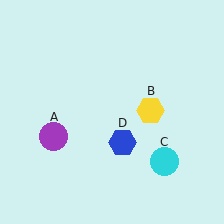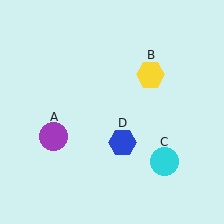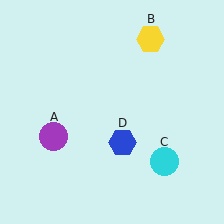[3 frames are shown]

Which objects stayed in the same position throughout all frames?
Purple circle (object A) and cyan circle (object C) and blue hexagon (object D) remained stationary.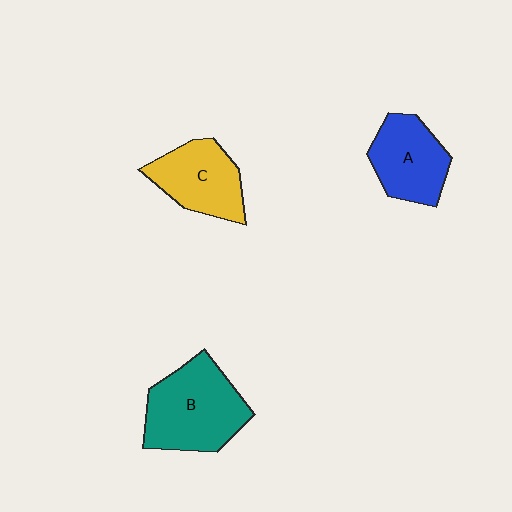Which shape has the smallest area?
Shape A (blue).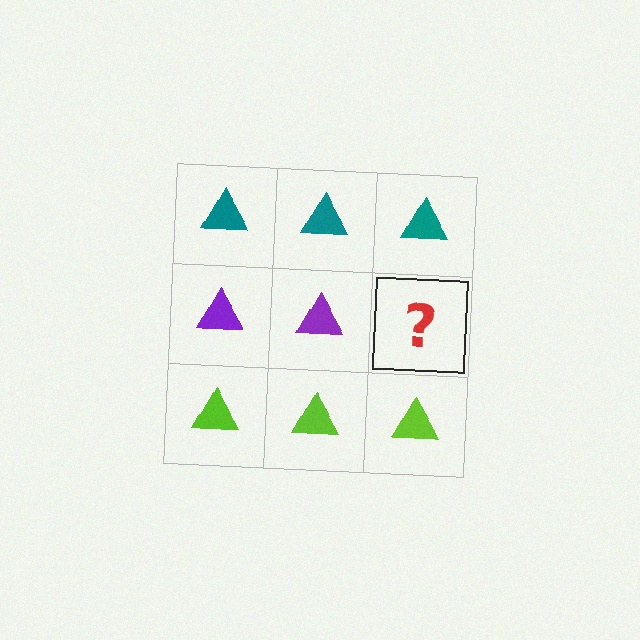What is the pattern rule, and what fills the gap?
The rule is that each row has a consistent color. The gap should be filled with a purple triangle.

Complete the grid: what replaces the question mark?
The question mark should be replaced with a purple triangle.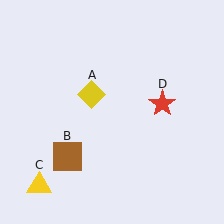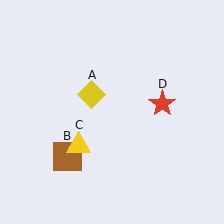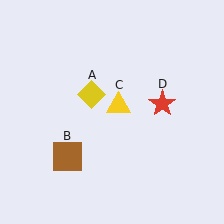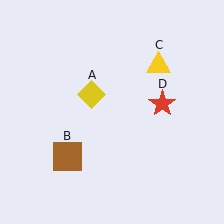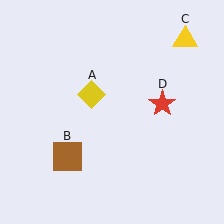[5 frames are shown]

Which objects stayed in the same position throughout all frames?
Yellow diamond (object A) and brown square (object B) and red star (object D) remained stationary.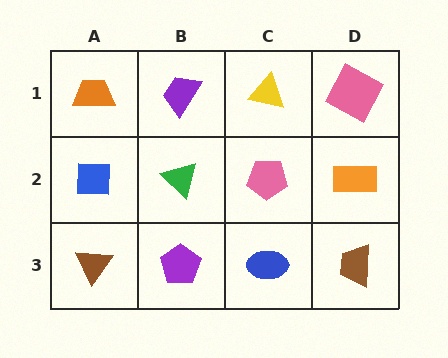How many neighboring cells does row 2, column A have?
3.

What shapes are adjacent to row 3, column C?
A pink pentagon (row 2, column C), a purple pentagon (row 3, column B), a brown trapezoid (row 3, column D).